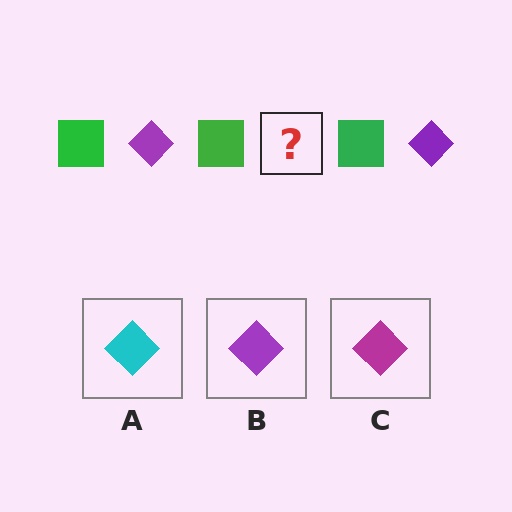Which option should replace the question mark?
Option B.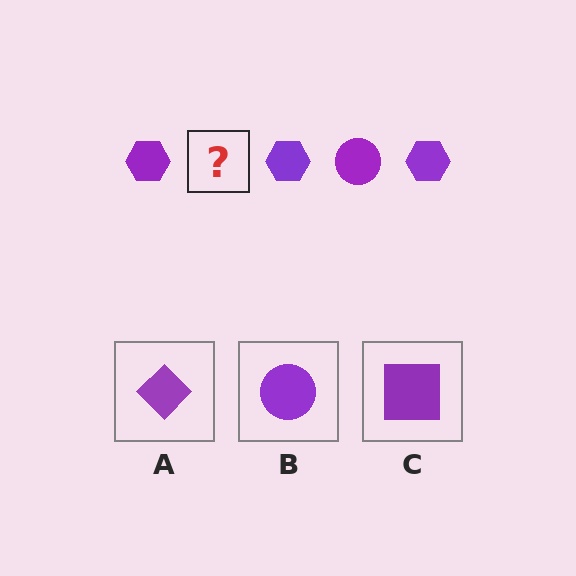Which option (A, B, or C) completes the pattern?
B.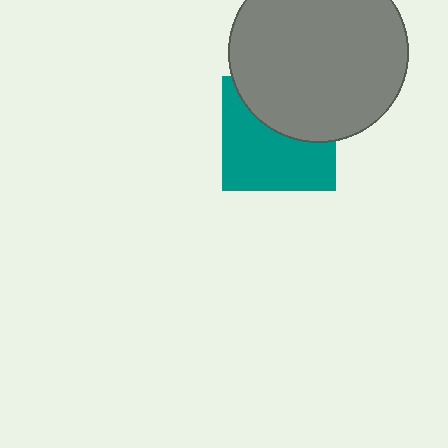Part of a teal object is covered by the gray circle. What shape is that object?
It is a square.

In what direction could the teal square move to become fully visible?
The teal square could move down. That would shift it out from behind the gray circle entirely.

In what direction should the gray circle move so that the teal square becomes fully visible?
The gray circle should move up. That is the shortest direction to clear the overlap and leave the teal square fully visible.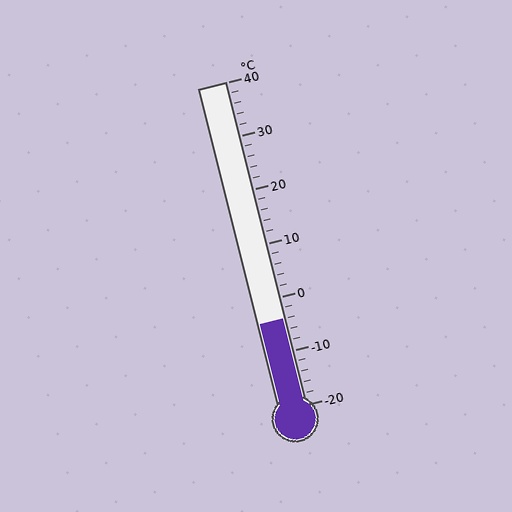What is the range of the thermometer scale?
The thermometer scale ranges from -20°C to 40°C.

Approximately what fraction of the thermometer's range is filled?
The thermometer is filled to approximately 25% of its range.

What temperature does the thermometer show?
The thermometer shows approximately -4°C.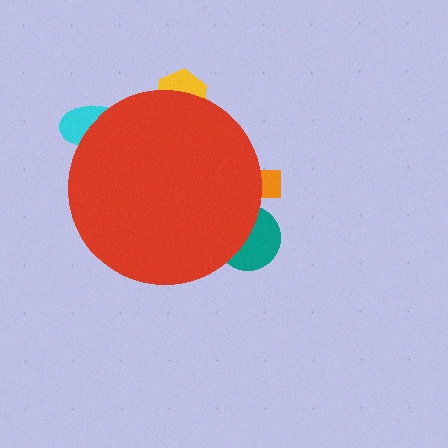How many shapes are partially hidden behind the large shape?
4 shapes are partially hidden.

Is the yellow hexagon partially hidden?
Yes, the yellow hexagon is partially hidden behind the red circle.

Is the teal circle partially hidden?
Yes, the teal circle is partially hidden behind the red circle.